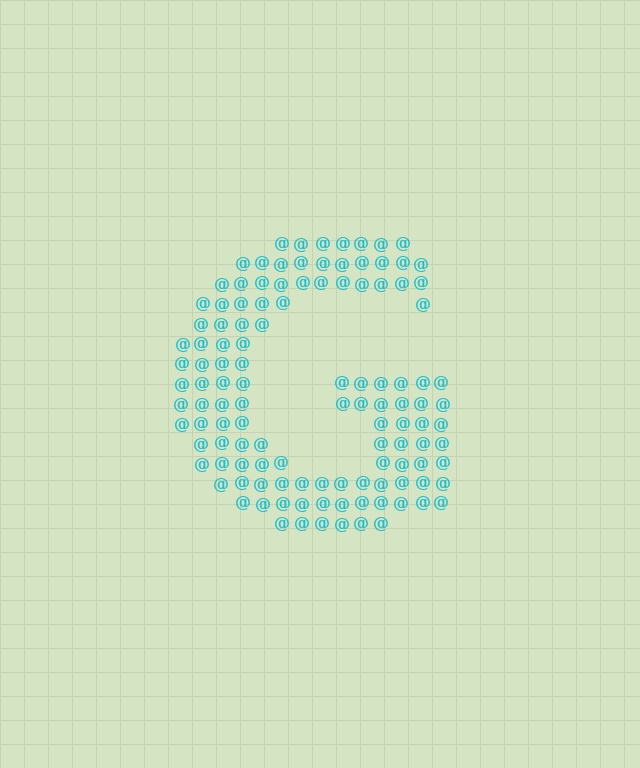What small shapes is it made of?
It is made of small at signs.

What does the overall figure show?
The overall figure shows the letter G.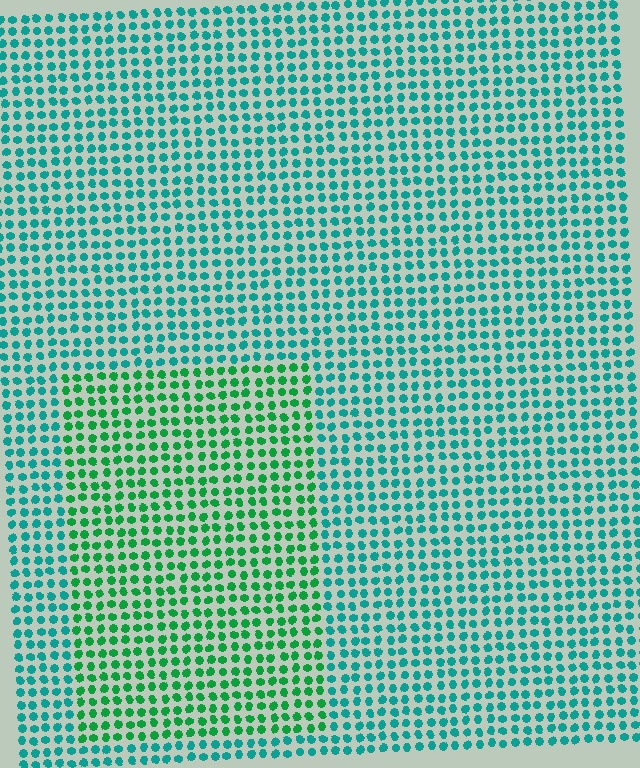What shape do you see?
I see a rectangle.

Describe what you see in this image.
The image is filled with small teal elements in a uniform arrangement. A rectangle-shaped region is visible where the elements are tinted to a slightly different hue, forming a subtle color boundary.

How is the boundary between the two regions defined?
The boundary is defined purely by a slight shift in hue (about 36 degrees). Spacing, size, and orientation are identical on both sides.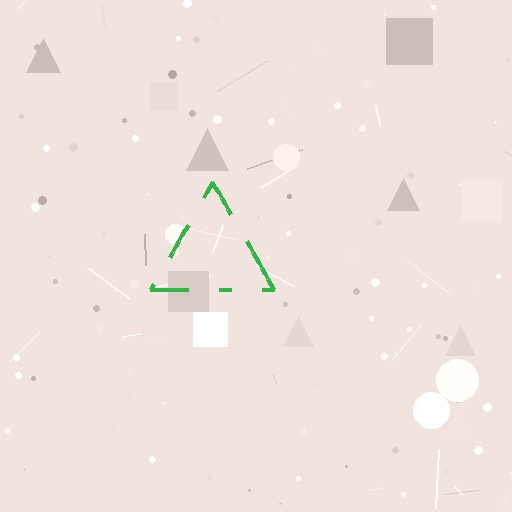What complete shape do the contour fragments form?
The contour fragments form a triangle.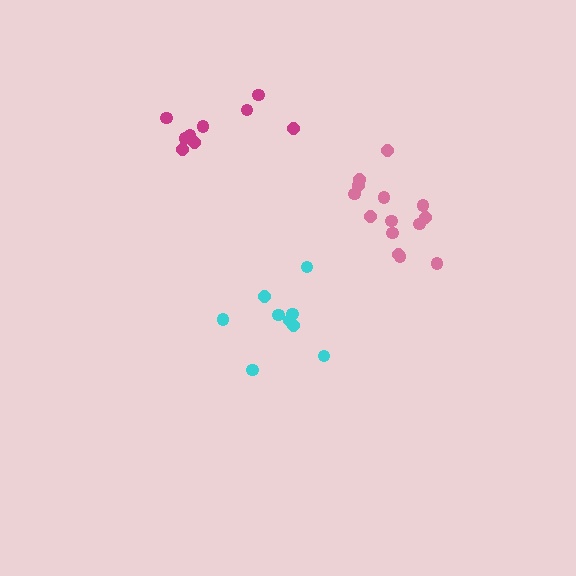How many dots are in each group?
Group 1: 9 dots, Group 2: 14 dots, Group 3: 9 dots (32 total).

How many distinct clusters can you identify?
There are 3 distinct clusters.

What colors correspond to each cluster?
The clusters are colored: cyan, pink, magenta.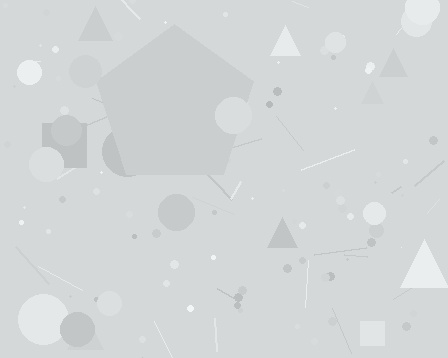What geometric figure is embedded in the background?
A pentagon is embedded in the background.